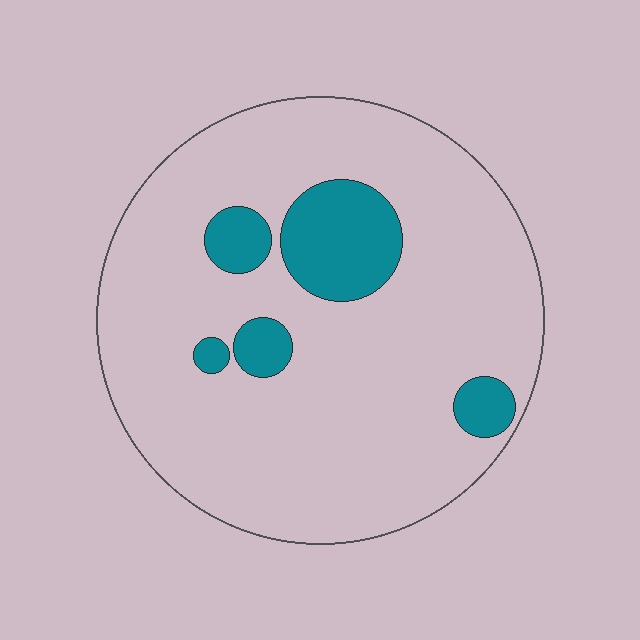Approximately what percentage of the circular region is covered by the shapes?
Approximately 15%.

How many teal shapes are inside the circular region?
5.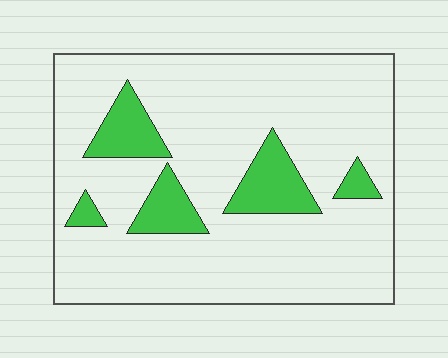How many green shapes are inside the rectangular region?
5.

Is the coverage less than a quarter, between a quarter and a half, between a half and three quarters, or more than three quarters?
Less than a quarter.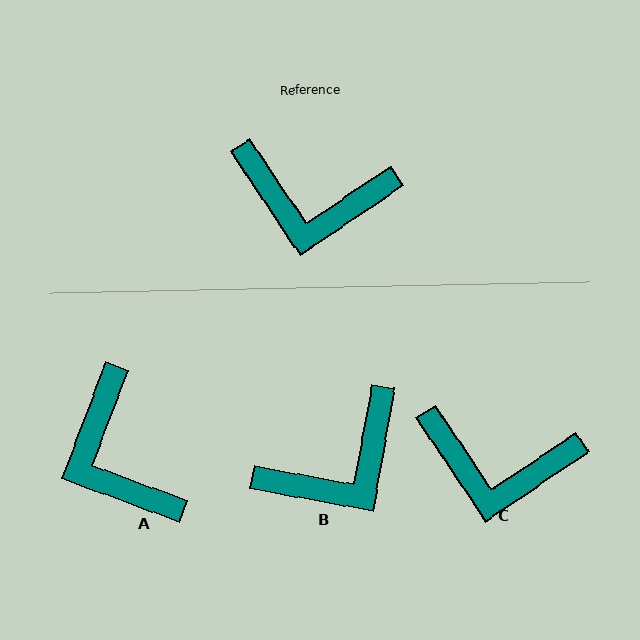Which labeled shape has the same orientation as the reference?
C.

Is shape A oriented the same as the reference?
No, it is off by about 54 degrees.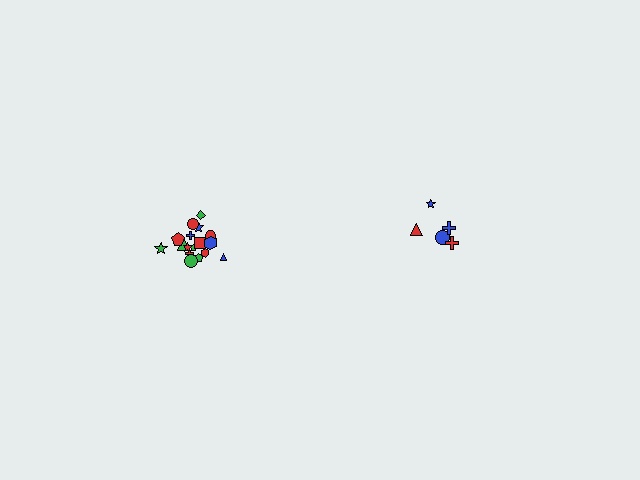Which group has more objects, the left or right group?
The left group.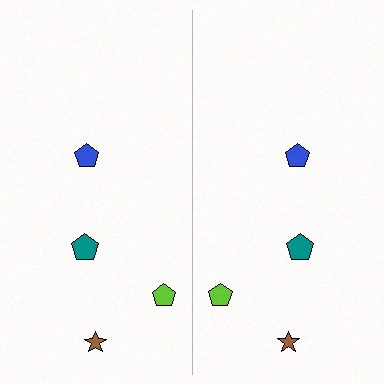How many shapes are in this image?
There are 8 shapes in this image.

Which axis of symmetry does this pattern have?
The pattern has a vertical axis of symmetry running through the center of the image.